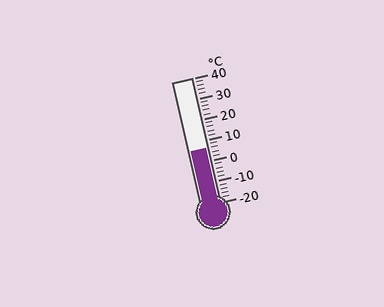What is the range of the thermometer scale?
The thermometer scale ranges from -20°C to 40°C.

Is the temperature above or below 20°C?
The temperature is below 20°C.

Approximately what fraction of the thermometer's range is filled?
The thermometer is filled to approximately 45% of its range.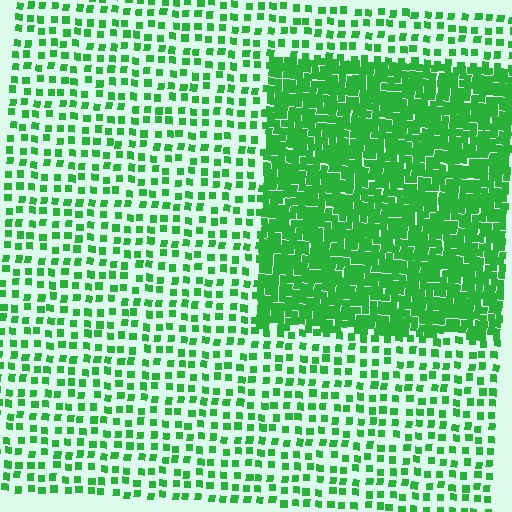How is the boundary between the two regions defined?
The boundary is defined by a change in element density (approximately 3.0x ratio). All elements are the same color, size, and shape.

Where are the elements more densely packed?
The elements are more densely packed inside the rectangle boundary.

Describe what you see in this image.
The image contains small green elements arranged at two different densities. A rectangle-shaped region is visible where the elements are more densely packed than the surrounding area.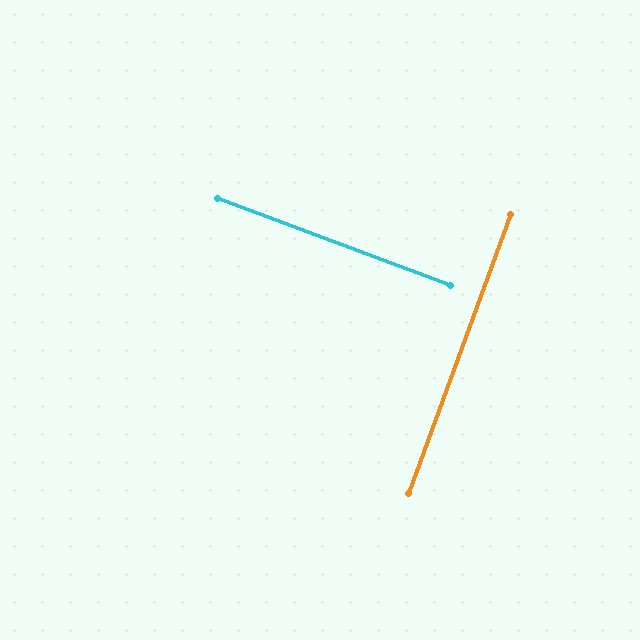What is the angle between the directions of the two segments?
Approximately 90 degrees.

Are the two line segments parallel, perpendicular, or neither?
Perpendicular — they meet at approximately 90°.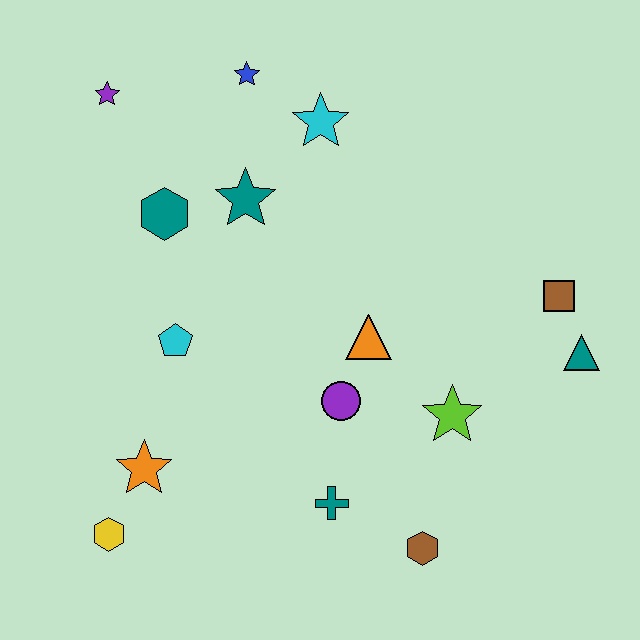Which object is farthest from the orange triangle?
The purple star is farthest from the orange triangle.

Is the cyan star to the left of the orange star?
No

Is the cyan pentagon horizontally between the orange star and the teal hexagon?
No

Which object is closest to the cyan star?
The blue star is closest to the cyan star.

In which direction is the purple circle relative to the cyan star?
The purple circle is below the cyan star.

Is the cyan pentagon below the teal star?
Yes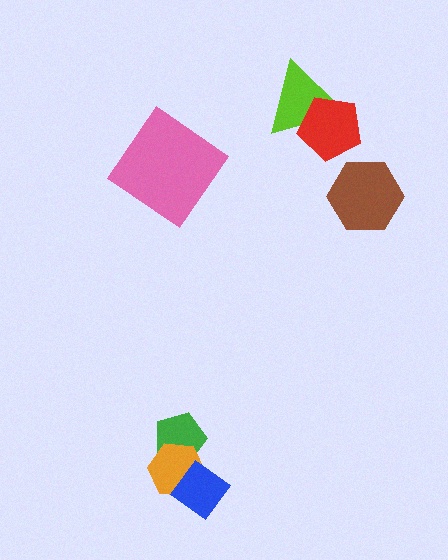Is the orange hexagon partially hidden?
Yes, it is partially covered by another shape.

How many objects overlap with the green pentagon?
1 object overlaps with the green pentagon.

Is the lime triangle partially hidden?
Yes, it is partially covered by another shape.